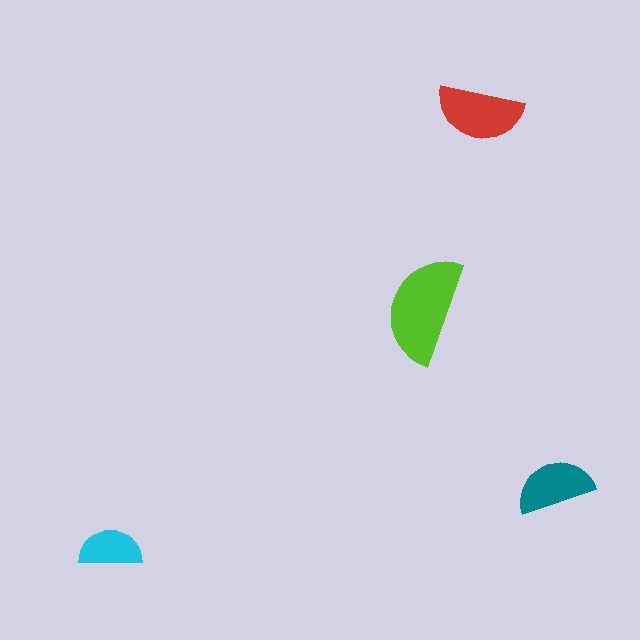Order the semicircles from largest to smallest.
the lime one, the red one, the teal one, the cyan one.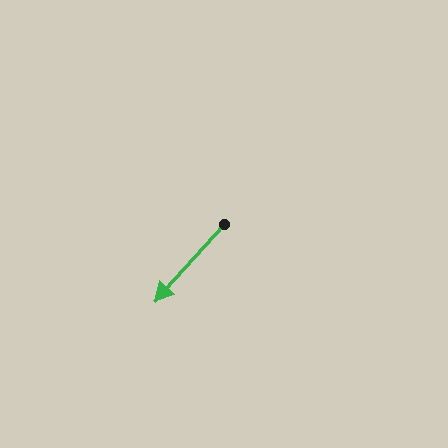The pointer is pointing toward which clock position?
Roughly 7 o'clock.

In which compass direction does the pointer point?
Southwest.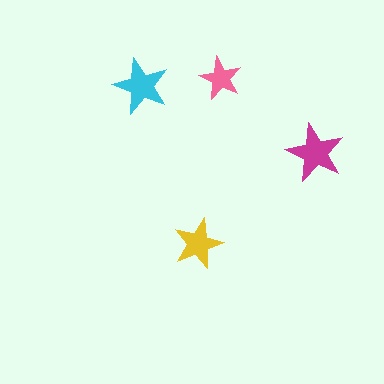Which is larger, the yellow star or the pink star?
The yellow one.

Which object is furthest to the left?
The cyan star is leftmost.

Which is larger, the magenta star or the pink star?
The magenta one.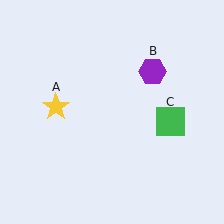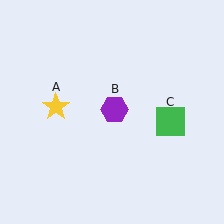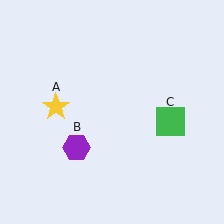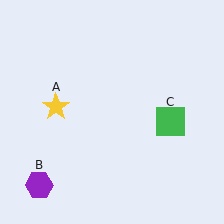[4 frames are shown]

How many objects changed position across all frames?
1 object changed position: purple hexagon (object B).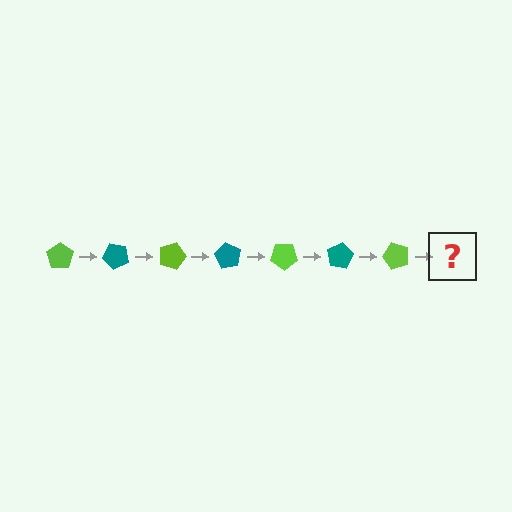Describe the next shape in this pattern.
It should be a teal pentagon, rotated 315 degrees from the start.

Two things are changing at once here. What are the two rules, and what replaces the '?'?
The two rules are that it rotates 45 degrees each step and the color cycles through lime and teal. The '?' should be a teal pentagon, rotated 315 degrees from the start.